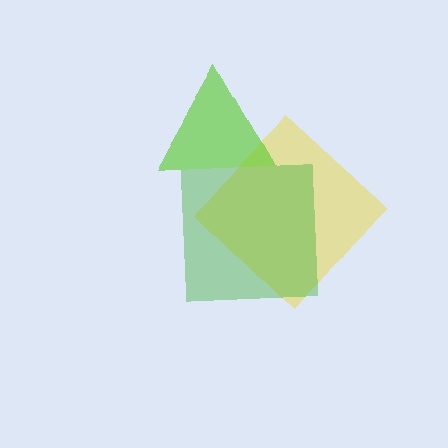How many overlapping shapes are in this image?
There are 3 overlapping shapes in the image.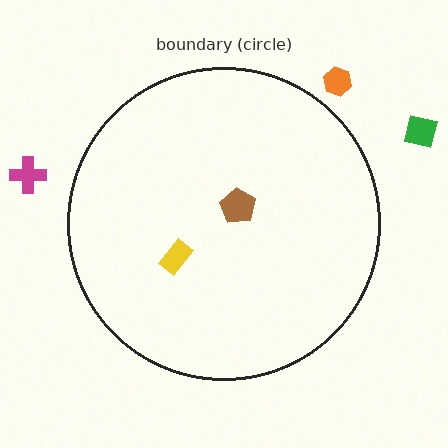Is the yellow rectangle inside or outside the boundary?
Inside.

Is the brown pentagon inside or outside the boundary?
Inside.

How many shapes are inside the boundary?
2 inside, 3 outside.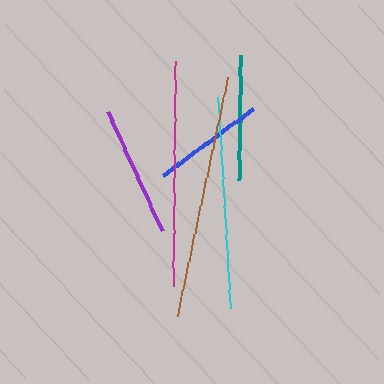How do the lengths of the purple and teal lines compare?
The purple and teal lines are approximately the same length.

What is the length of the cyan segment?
The cyan segment is approximately 212 pixels long.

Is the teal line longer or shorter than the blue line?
The teal line is longer than the blue line.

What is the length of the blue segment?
The blue segment is approximately 113 pixels long.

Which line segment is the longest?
The brown line is the longest at approximately 244 pixels.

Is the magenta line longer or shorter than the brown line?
The brown line is longer than the magenta line.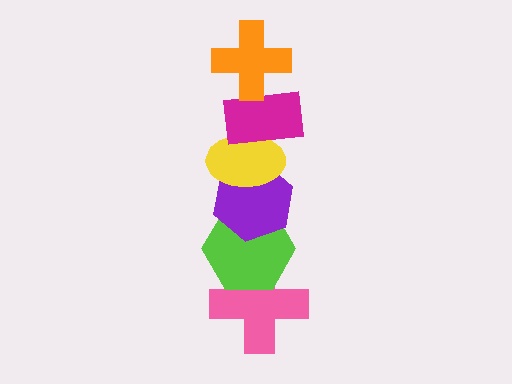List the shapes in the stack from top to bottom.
From top to bottom: the orange cross, the magenta rectangle, the yellow ellipse, the purple hexagon, the lime hexagon, the pink cross.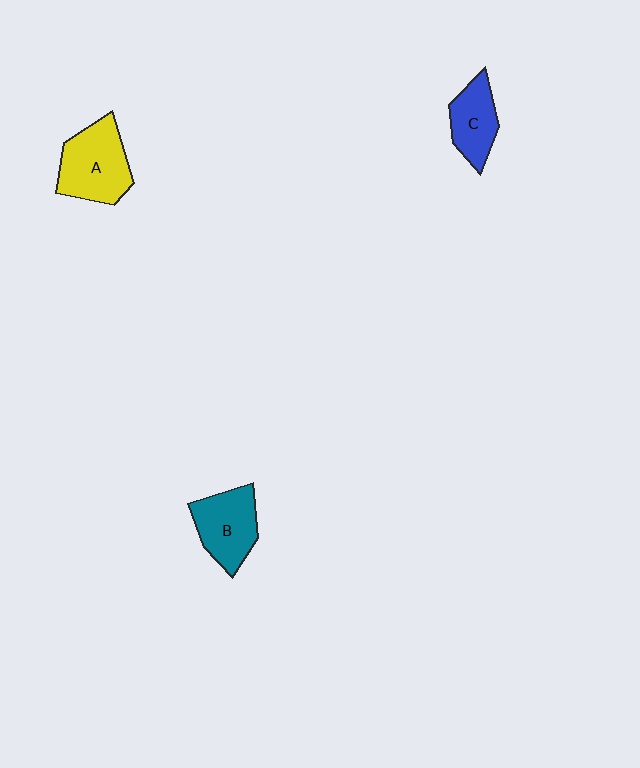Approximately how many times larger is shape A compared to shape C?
Approximately 1.5 times.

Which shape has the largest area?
Shape A (yellow).